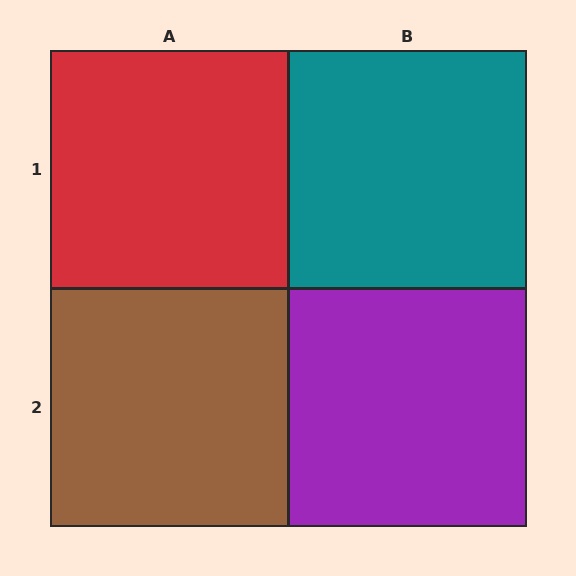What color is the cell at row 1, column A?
Red.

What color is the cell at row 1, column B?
Teal.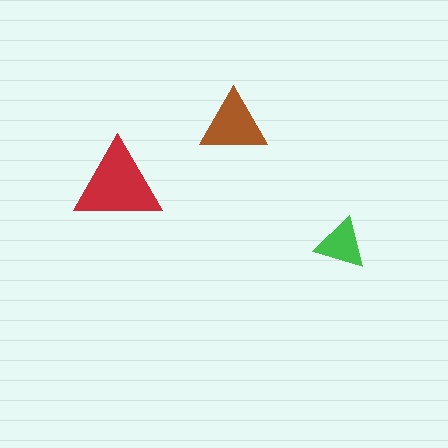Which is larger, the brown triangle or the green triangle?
The brown one.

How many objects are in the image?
There are 3 objects in the image.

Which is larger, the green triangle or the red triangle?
The red one.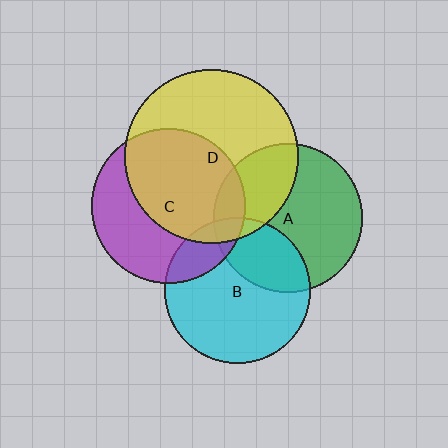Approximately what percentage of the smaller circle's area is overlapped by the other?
Approximately 55%.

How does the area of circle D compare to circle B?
Approximately 1.4 times.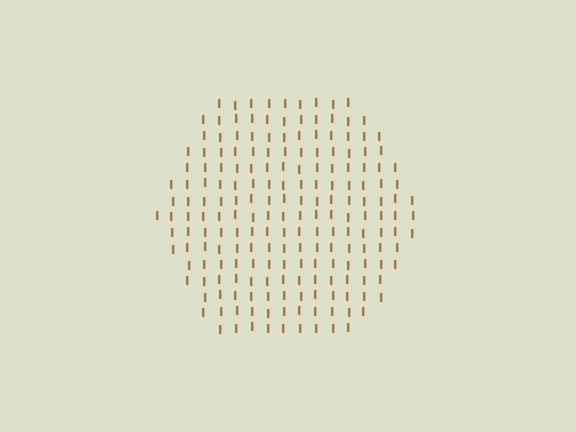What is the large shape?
The large shape is a hexagon.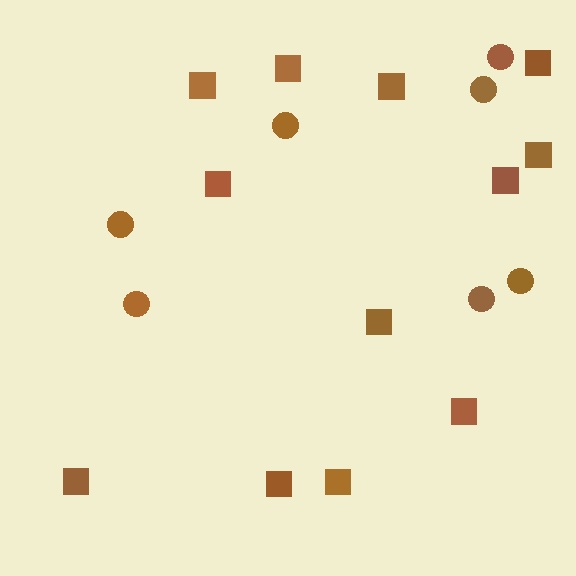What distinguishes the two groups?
There are 2 groups: one group of circles (7) and one group of squares (12).